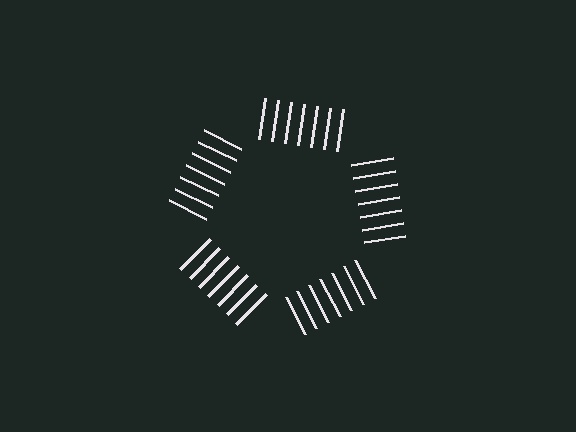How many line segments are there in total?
35 — 7 along each of the 5 edges.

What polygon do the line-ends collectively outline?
An illusory pentagon — the line segments terminate on its edges but no continuous stroke is drawn.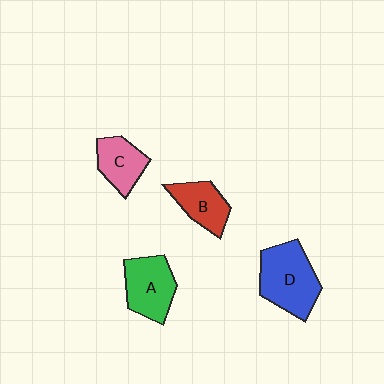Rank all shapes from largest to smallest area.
From largest to smallest: D (blue), A (green), B (red), C (pink).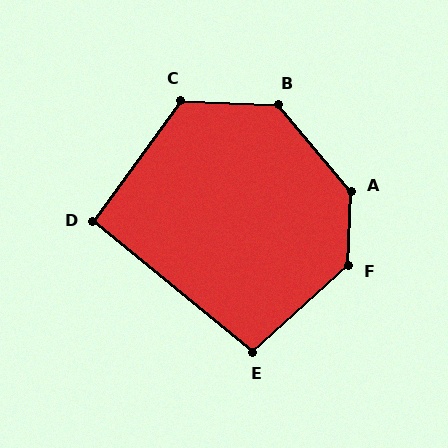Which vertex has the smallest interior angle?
D, at approximately 93 degrees.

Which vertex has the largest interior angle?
A, at approximately 138 degrees.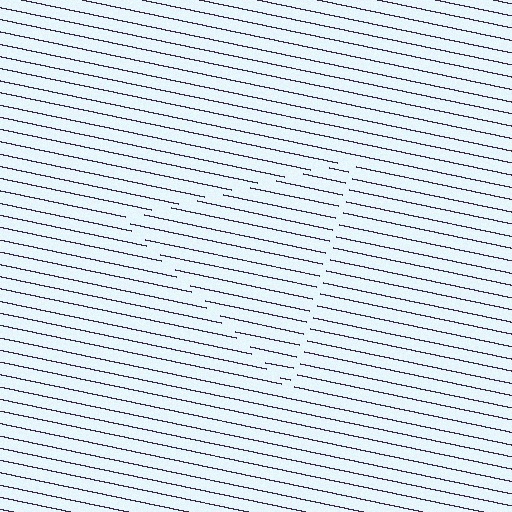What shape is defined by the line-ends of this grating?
An illusory triangle. The interior of the shape contains the same grating, shifted by half a period — the contour is defined by the phase discontinuity where line-ends from the inner and outer gratings abut.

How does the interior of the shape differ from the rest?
The interior of the shape contains the same grating, shifted by half a period — the contour is defined by the phase discontinuity where line-ends from the inner and outer gratings abut.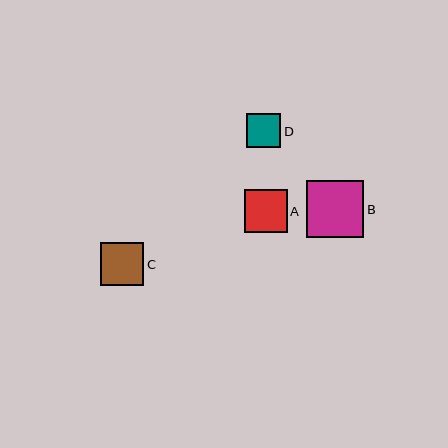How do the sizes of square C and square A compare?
Square C and square A are approximately the same size.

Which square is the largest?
Square B is the largest with a size of approximately 57 pixels.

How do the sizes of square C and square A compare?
Square C and square A are approximately the same size.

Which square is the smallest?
Square D is the smallest with a size of approximately 34 pixels.